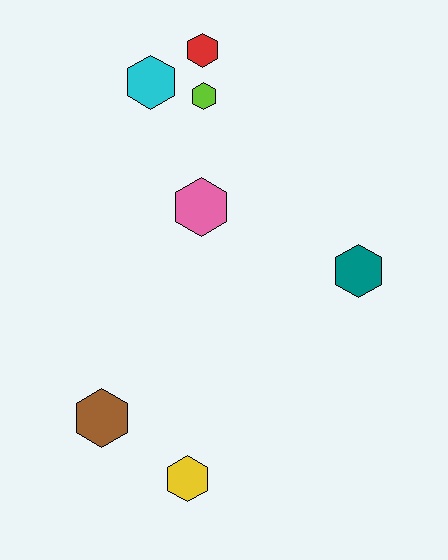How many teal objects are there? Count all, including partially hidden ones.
There is 1 teal object.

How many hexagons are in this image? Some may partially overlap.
There are 7 hexagons.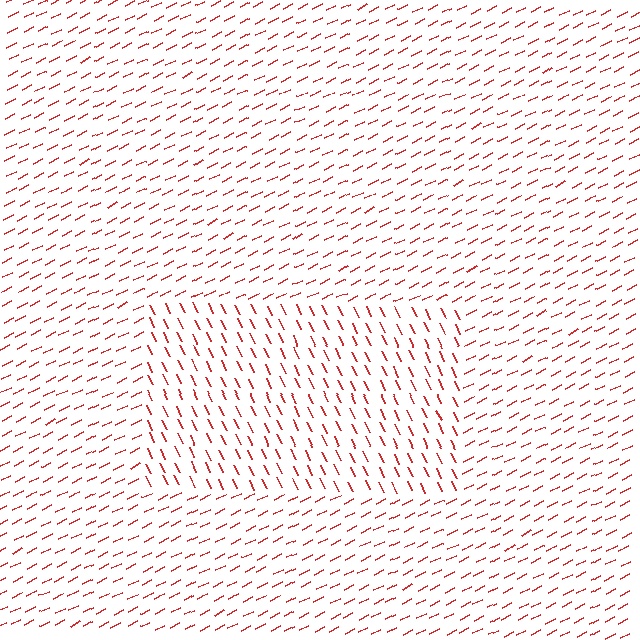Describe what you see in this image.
The image is filled with small red line segments. A rectangle region in the image has lines oriented differently from the surrounding lines, creating a visible texture boundary.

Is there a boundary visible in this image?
Yes, there is a texture boundary formed by a change in line orientation.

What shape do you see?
I see a rectangle.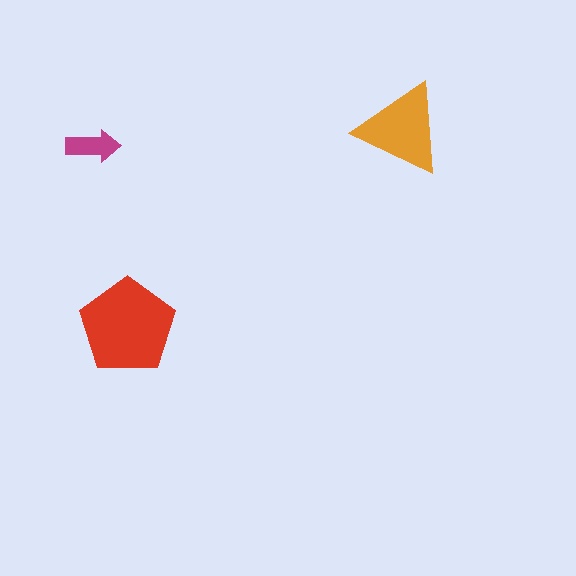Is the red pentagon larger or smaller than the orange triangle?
Larger.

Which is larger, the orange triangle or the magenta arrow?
The orange triangle.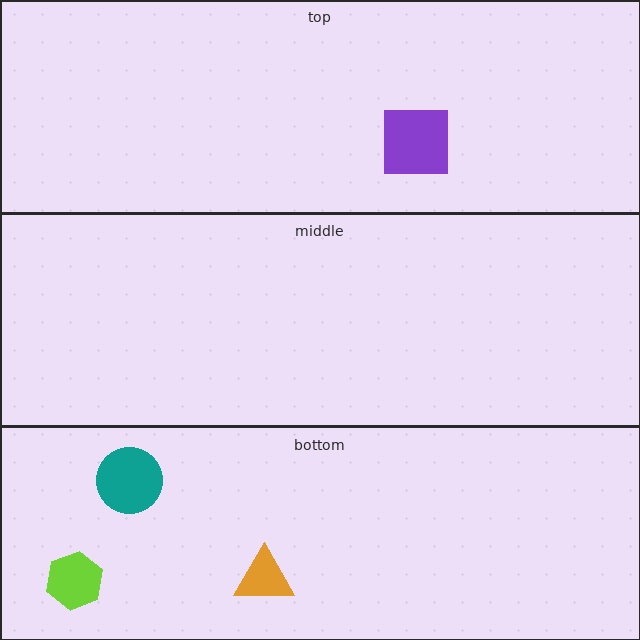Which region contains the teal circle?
The bottom region.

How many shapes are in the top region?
1.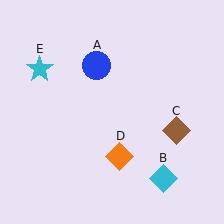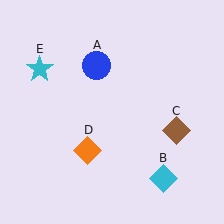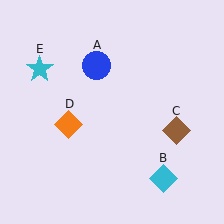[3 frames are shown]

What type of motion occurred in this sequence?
The orange diamond (object D) rotated clockwise around the center of the scene.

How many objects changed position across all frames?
1 object changed position: orange diamond (object D).